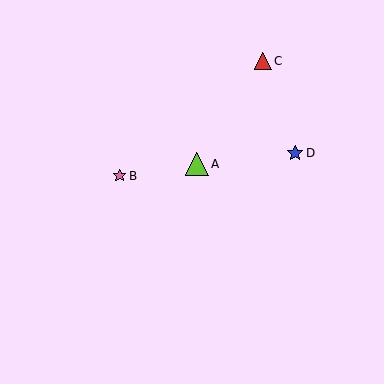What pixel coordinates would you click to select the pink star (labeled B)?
Click at (120, 176) to select the pink star B.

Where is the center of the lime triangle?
The center of the lime triangle is at (197, 164).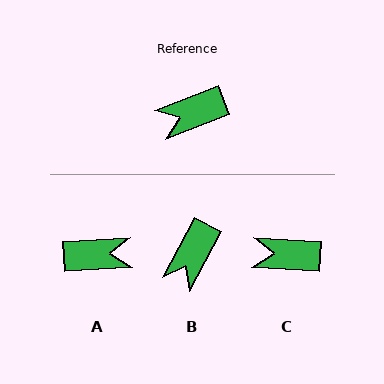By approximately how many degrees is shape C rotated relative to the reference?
Approximately 24 degrees clockwise.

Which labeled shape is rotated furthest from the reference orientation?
A, about 162 degrees away.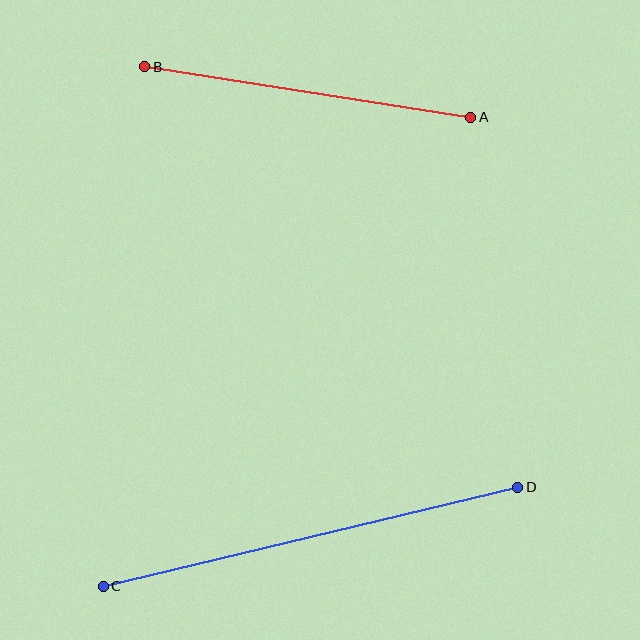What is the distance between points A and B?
The distance is approximately 330 pixels.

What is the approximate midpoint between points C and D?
The midpoint is at approximately (310, 537) pixels.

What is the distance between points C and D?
The distance is approximately 426 pixels.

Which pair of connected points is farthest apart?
Points C and D are farthest apart.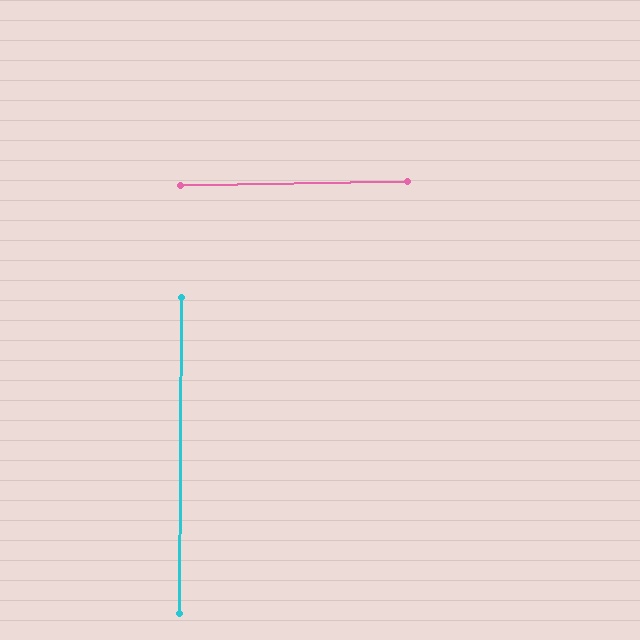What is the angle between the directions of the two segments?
Approximately 89 degrees.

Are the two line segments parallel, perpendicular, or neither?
Perpendicular — they meet at approximately 89°.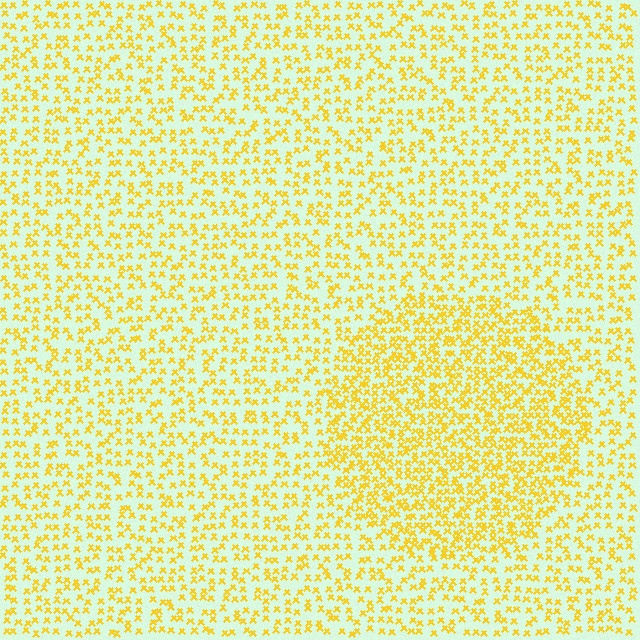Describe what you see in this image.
The image contains small yellow elements arranged at two different densities. A circle-shaped region is visible where the elements are more densely packed than the surrounding area.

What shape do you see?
I see a circle.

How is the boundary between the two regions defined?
The boundary is defined by a change in element density (approximately 1.8x ratio). All elements are the same color, size, and shape.